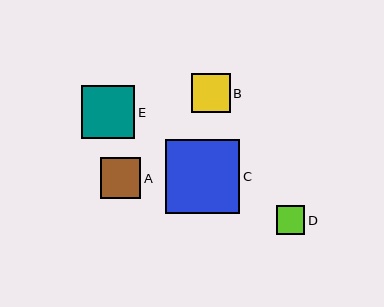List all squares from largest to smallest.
From largest to smallest: C, E, A, B, D.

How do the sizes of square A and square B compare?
Square A and square B are approximately the same size.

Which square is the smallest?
Square D is the smallest with a size of approximately 29 pixels.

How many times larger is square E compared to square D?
Square E is approximately 1.9 times the size of square D.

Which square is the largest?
Square C is the largest with a size of approximately 74 pixels.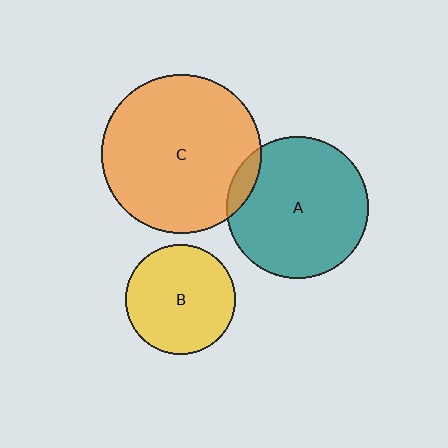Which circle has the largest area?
Circle C (orange).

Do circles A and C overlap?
Yes.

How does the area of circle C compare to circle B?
Approximately 2.1 times.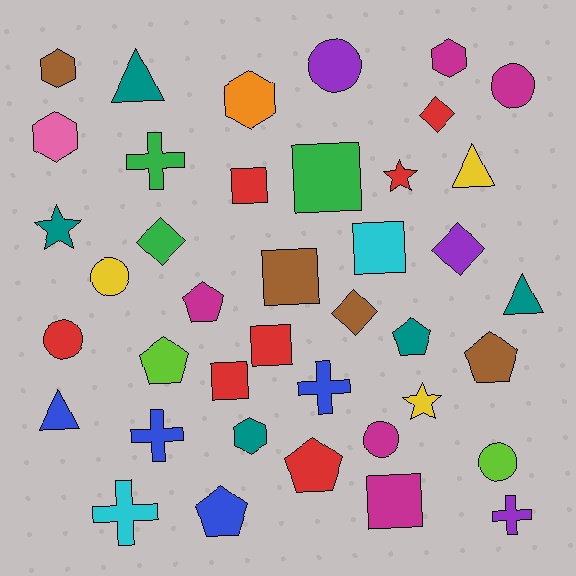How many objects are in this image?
There are 40 objects.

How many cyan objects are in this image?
There are 2 cyan objects.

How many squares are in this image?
There are 7 squares.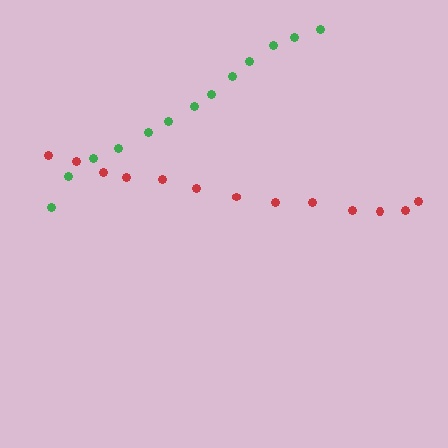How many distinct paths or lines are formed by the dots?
There are 2 distinct paths.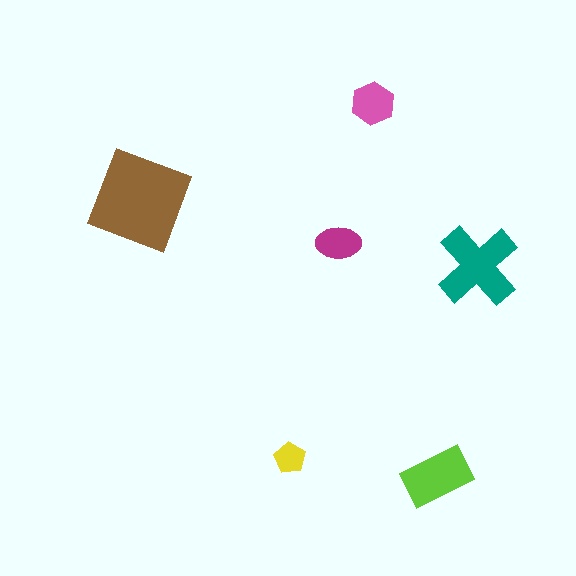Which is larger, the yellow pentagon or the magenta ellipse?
The magenta ellipse.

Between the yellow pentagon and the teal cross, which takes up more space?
The teal cross.